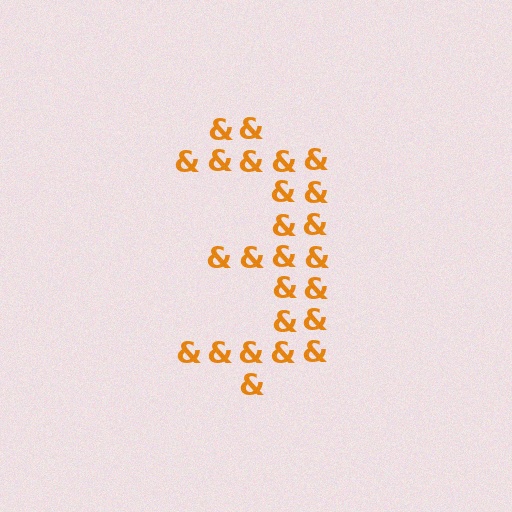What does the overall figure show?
The overall figure shows the digit 3.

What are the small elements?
The small elements are ampersands.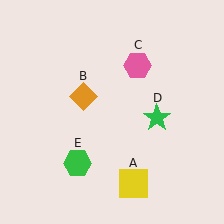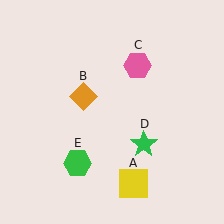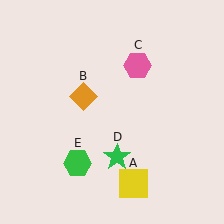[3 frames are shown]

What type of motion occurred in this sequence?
The green star (object D) rotated clockwise around the center of the scene.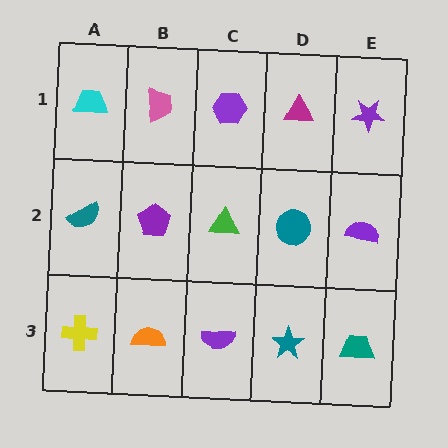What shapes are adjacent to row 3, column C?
A green triangle (row 2, column C), an orange semicircle (row 3, column B), a teal star (row 3, column D).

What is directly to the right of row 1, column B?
A purple hexagon.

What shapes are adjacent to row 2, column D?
A magenta triangle (row 1, column D), a teal star (row 3, column D), a green triangle (row 2, column C), a purple semicircle (row 2, column E).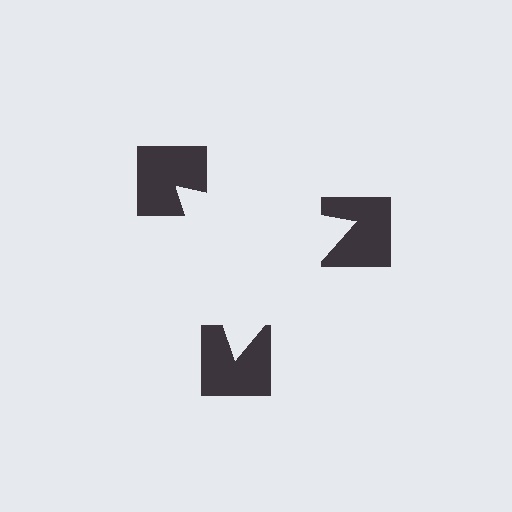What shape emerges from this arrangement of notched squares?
An illusory triangle — its edges are inferred from the aligned wedge cuts in the notched squares, not physically drawn.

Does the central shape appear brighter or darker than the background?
It typically appears slightly brighter than the background, even though no actual brightness change is drawn.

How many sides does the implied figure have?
3 sides.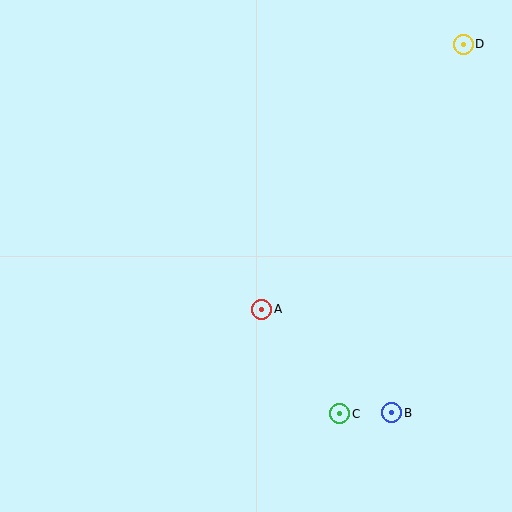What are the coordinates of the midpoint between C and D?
The midpoint between C and D is at (401, 229).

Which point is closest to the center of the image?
Point A at (262, 309) is closest to the center.